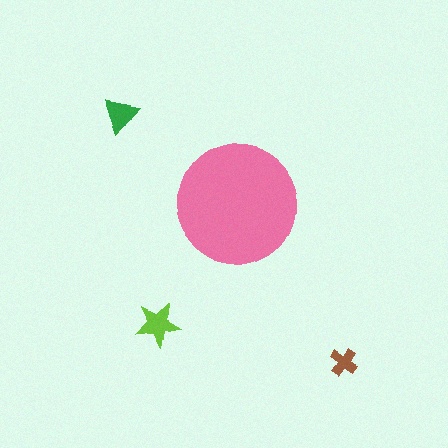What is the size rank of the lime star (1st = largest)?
2nd.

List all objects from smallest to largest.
The brown cross, the green triangle, the lime star, the pink circle.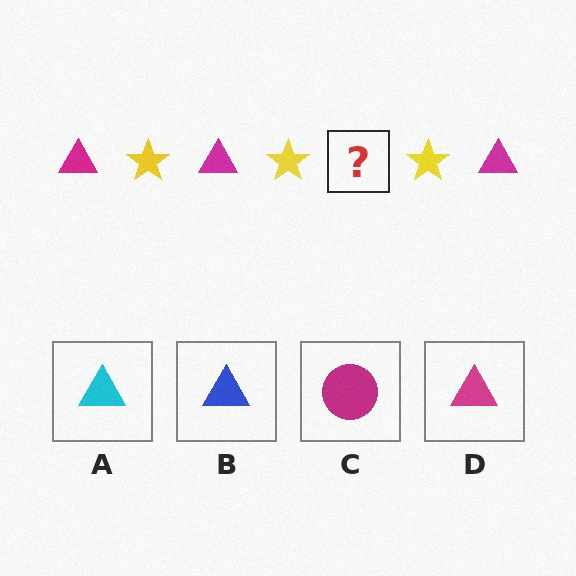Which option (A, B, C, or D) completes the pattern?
D.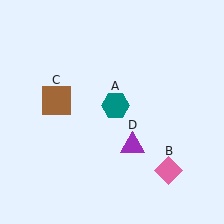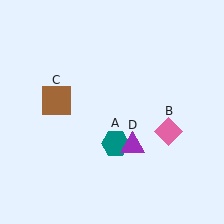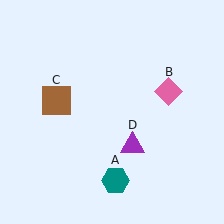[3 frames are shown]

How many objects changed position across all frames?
2 objects changed position: teal hexagon (object A), pink diamond (object B).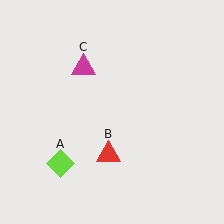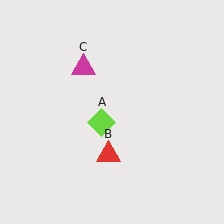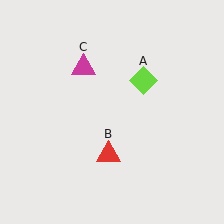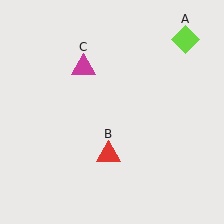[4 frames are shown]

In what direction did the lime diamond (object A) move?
The lime diamond (object A) moved up and to the right.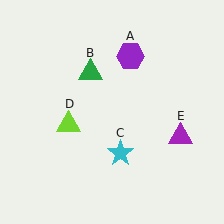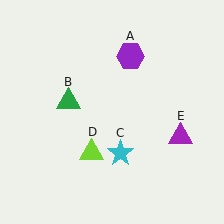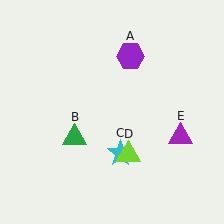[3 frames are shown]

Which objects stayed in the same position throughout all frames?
Purple hexagon (object A) and cyan star (object C) and purple triangle (object E) remained stationary.